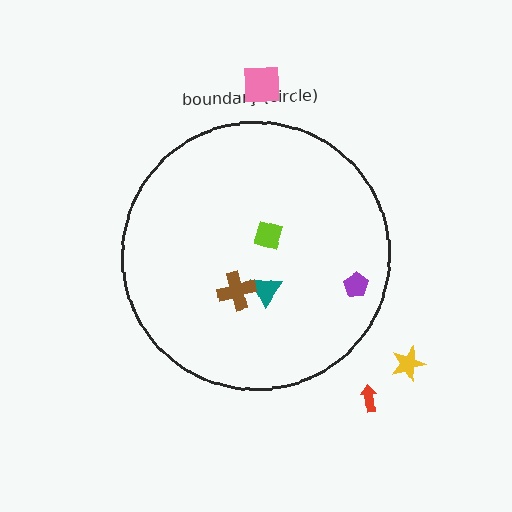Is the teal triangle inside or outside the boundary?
Inside.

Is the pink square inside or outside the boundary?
Outside.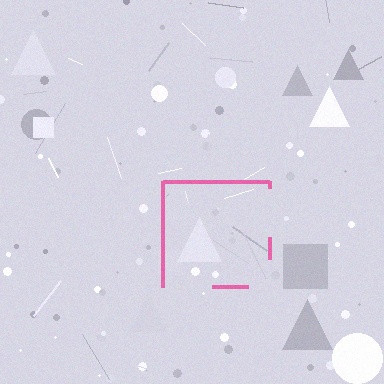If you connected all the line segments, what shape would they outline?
They would outline a square.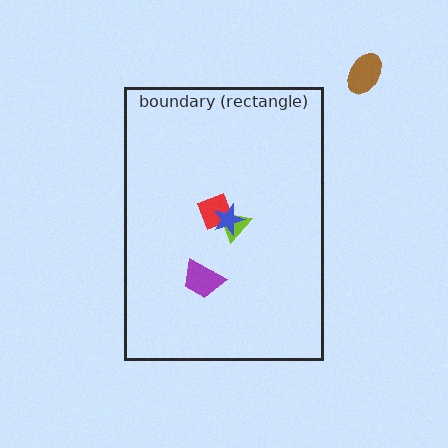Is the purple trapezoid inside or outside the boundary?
Inside.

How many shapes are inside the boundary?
4 inside, 1 outside.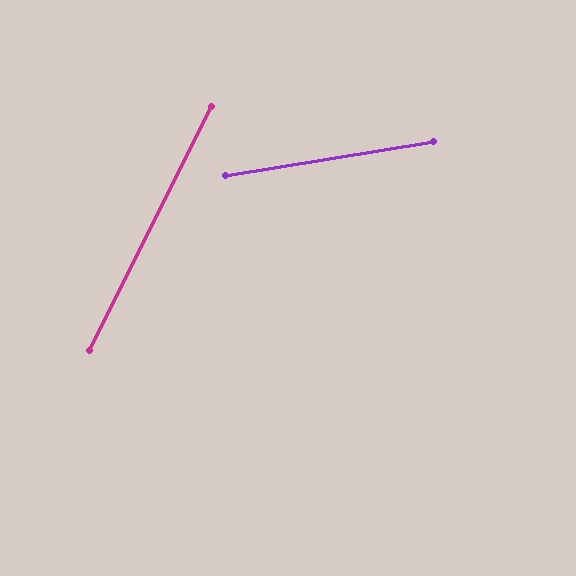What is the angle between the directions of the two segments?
Approximately 54 degrees.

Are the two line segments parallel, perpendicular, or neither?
Neither parallel nor perpendicular — they differ by about 54°.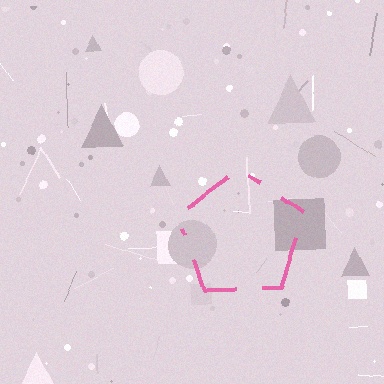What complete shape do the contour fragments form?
The contour fragments form a pentagon.